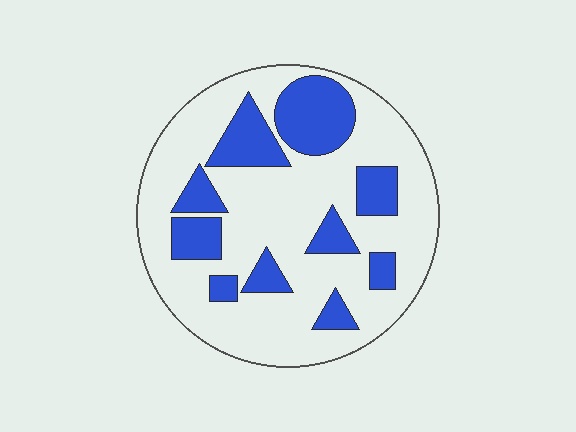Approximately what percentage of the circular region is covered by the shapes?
Approximately 30%.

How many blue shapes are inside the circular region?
10.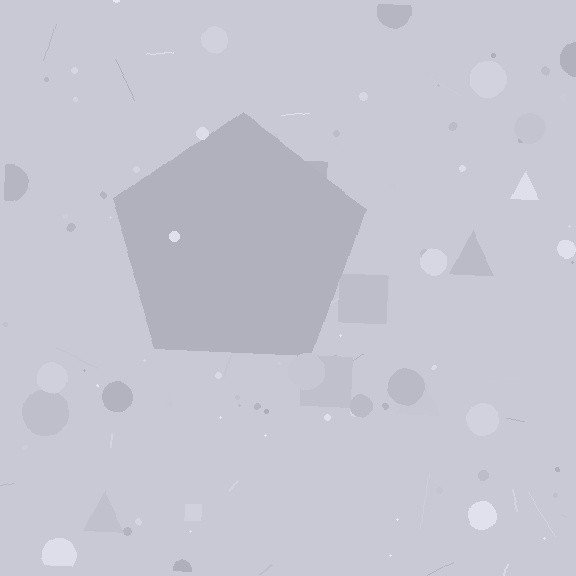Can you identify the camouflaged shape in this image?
The camouflaged shape is a pentagon.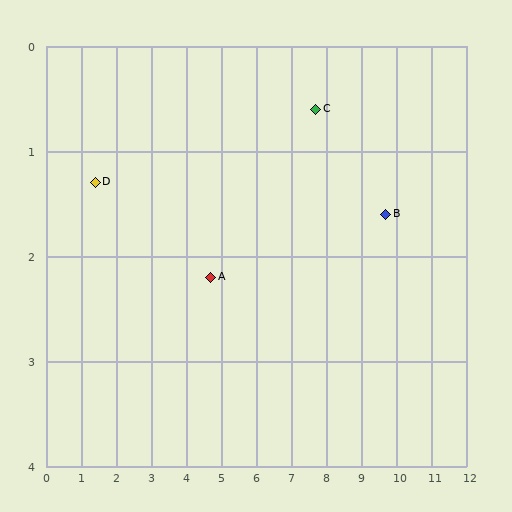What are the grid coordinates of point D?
Point D is at approximately (1.4, 1.3).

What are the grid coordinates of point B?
Point B is at approximately (9.7, 1.6).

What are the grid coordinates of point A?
Point A is at approximately (4.7, 2.2).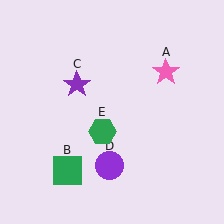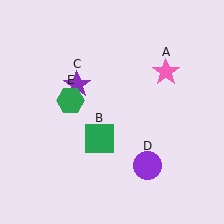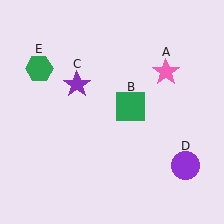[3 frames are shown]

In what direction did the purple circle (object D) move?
The purple circle (object D) moved right.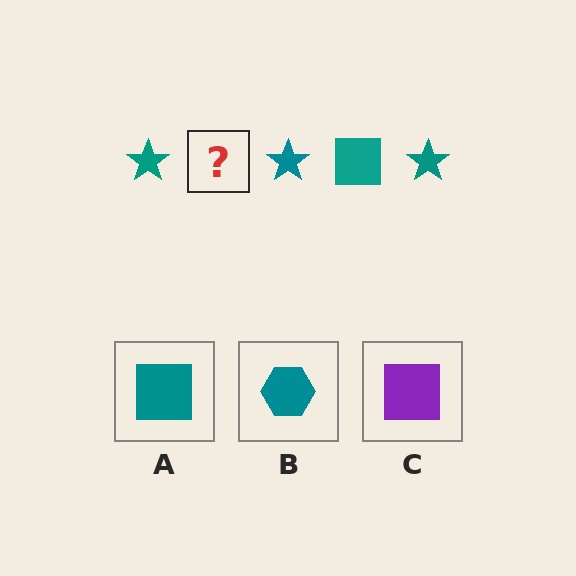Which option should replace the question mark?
Option A.